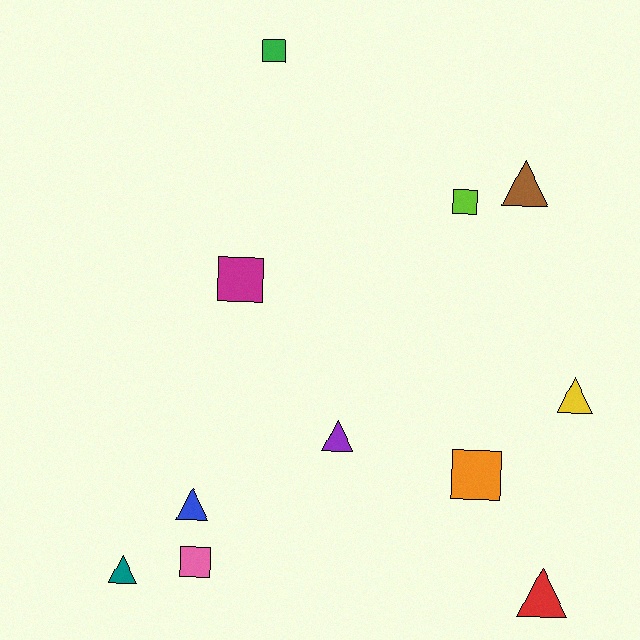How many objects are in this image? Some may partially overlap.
There are 11 objects.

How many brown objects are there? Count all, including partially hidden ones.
There is 1 brown object.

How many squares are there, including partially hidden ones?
There are 5 squares.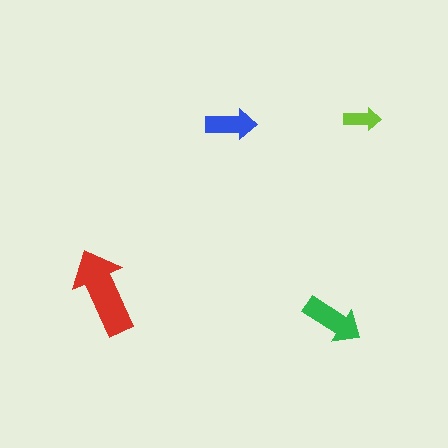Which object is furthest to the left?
The red arrow is leftmost.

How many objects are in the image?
There are 4 objects in the image.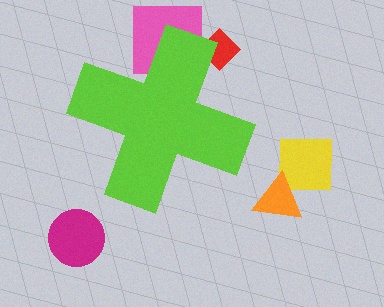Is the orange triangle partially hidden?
No, the orange triangle is fully visible.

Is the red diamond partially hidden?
Yes, the red diamond is partially hidden behind the lime cross.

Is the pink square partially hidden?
Yes, the pink square is partially hidden behind the lime cross.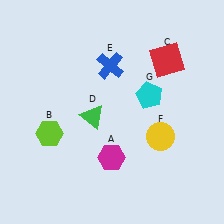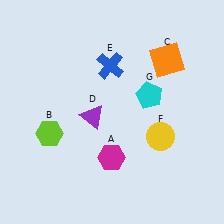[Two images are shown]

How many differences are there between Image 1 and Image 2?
There are 2 differences between the two images.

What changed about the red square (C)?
In Image 1, C is red. In Image 2, it changed to orange.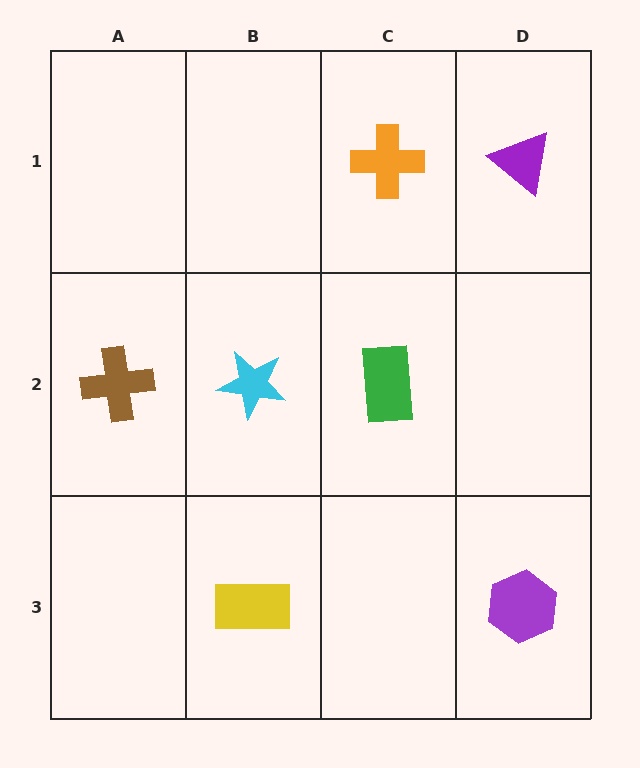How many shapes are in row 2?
3 shapes.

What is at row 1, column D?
A purple triangle.